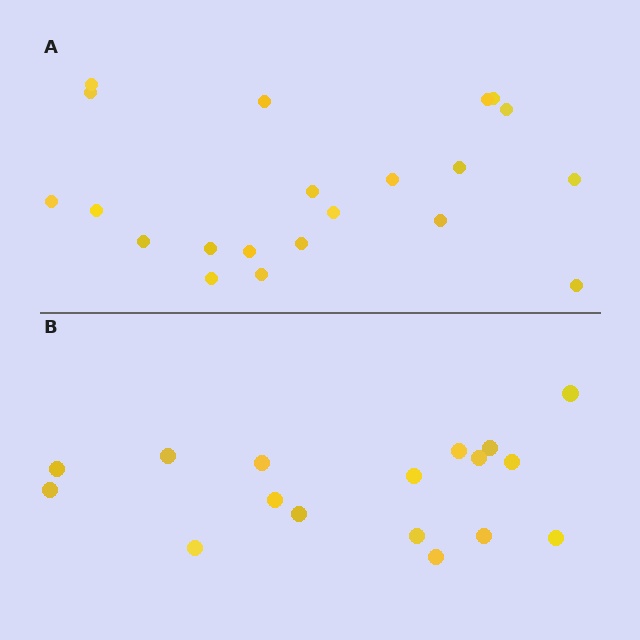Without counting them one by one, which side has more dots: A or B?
Region A (the top region) has more dots.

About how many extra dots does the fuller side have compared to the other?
Region A has about 4 more dots than region B.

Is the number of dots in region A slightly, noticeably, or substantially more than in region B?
Region A has only slightly more — the two regions are fairly close. The ratio is roughly 1.2 to 1.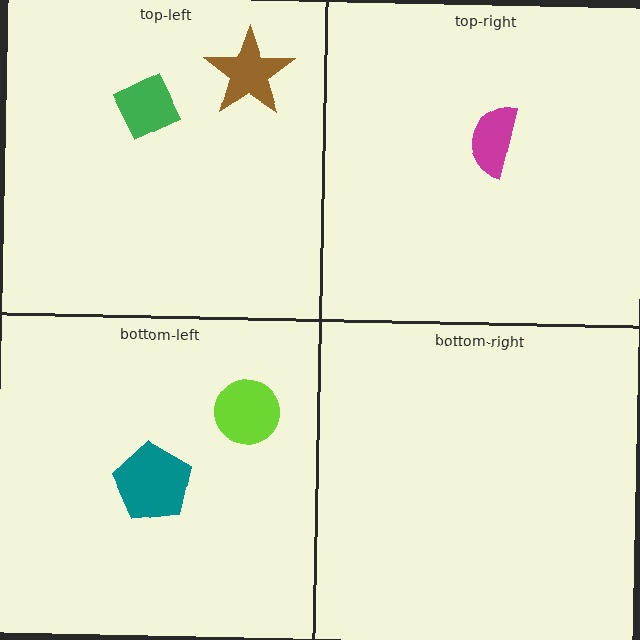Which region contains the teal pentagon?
The bottom-left region.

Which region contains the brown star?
The top-left region.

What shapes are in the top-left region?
The brown star, the green diamond.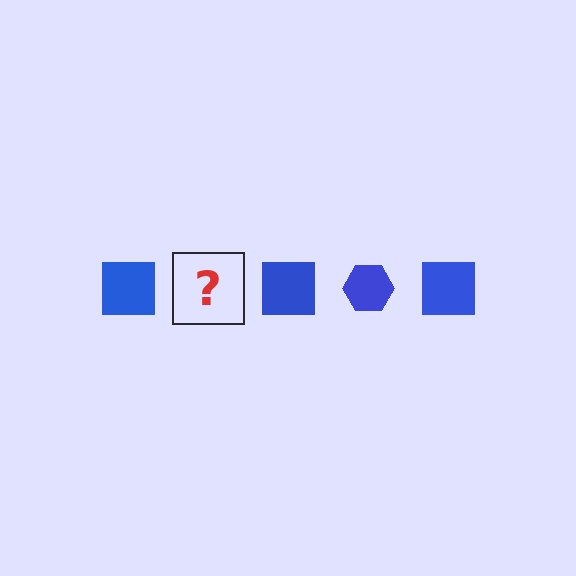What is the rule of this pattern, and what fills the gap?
The rule is that the pattern cycles through square, hexagon shapes in blue. The gap should be filled with a blue hexagon.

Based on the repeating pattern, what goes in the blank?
The blank should be a blue hexagon.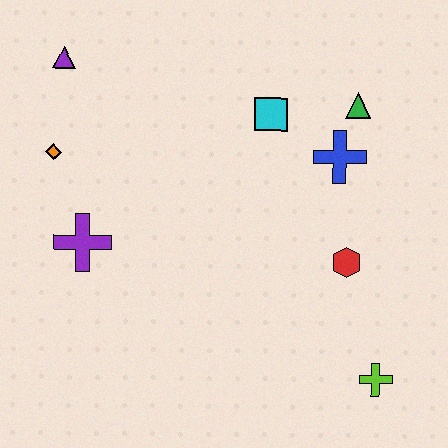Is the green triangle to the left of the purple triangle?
No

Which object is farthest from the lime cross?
The purple triangle is farthest from the lime cross.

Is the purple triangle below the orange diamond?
No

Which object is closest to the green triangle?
The blue cross is closest to the green triangle.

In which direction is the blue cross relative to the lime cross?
The blue cross is above the lime cross.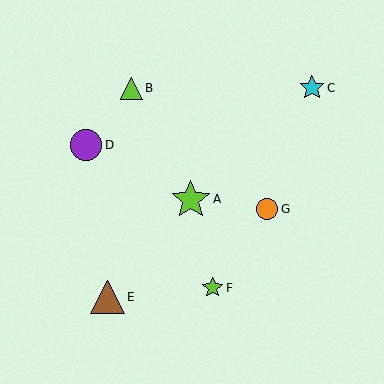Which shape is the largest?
The lime star (labeled A) is the largest.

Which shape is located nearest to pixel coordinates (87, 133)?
The purple circle (labeled D) at (86, 145) is nearest to that location.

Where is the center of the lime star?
The center of the lime star is at (191, 199).